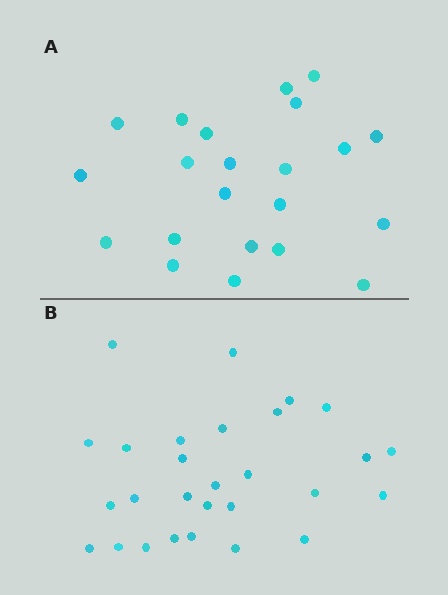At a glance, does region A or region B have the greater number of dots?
Region B (the bottom region) has more dots.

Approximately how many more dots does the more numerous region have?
Region B has about 6 more dots than region A.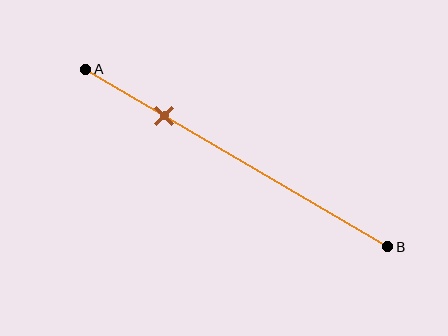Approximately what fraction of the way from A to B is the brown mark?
The brown mark is approximately 25% of the way from A to B.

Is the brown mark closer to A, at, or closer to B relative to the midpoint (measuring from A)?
The brown mark is closer to point A than the midpoint of segment AB.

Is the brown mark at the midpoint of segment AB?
No, the mark is at about 25% from A, not at the 50% midpoint.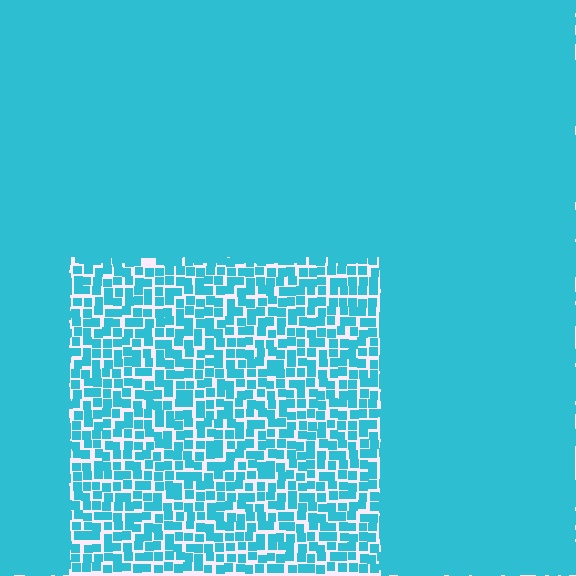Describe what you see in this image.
The image contains small cyan elements arranged at two different densities. A rectangle-shaped region is visible where the elements are less densely packed than the surrounding area.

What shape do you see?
I see a rectangle.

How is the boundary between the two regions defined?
The boundary is defined by a change in element density (approximately 2.7x ratio). All elements are the same color, size, and shape.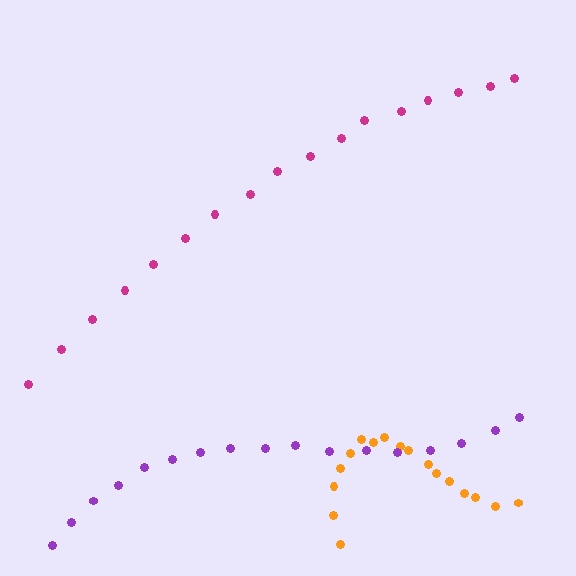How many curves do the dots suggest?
There are 3 distinct paths.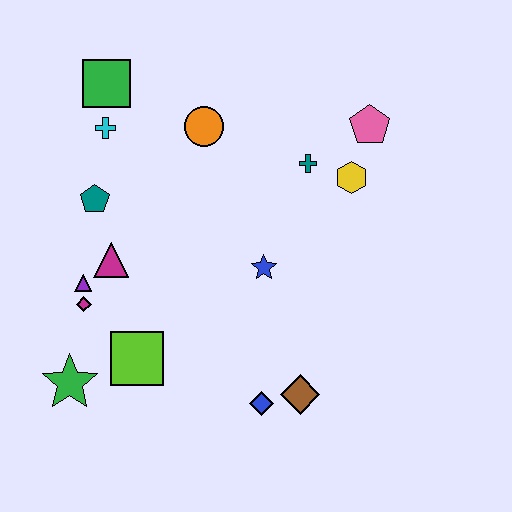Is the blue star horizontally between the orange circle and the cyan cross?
No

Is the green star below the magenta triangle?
Yes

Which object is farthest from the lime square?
The pink pentagon is farthest from the lime square.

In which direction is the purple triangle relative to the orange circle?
The purple triangle is below the orange circle.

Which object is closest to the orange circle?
The cyan cross is closest to the orange circle.